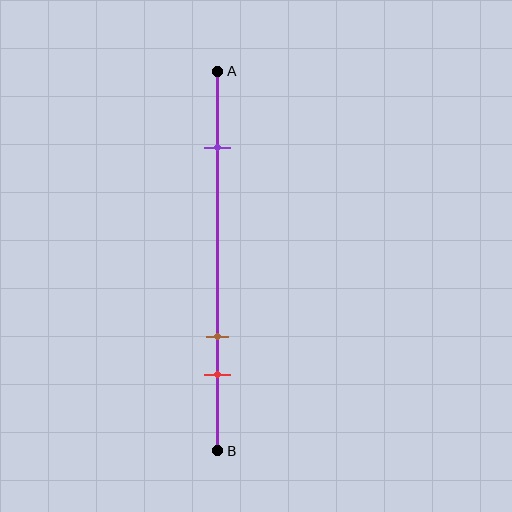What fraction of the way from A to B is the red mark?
The red mark is approximately 80% (0.8) of the way from A to B.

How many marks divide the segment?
There are 3 marks dividing the segment.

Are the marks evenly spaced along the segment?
No, the marks are not evenly spaced.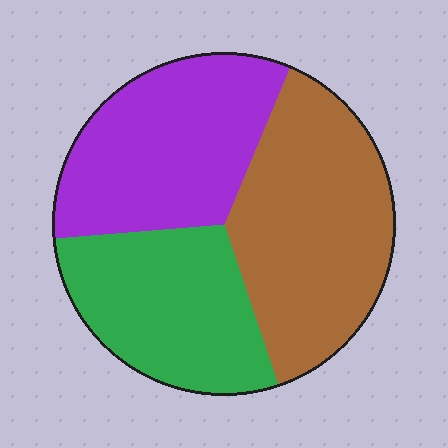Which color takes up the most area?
Brown, at roughly 40%.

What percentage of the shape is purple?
Purple covers roughly 35% of the shape.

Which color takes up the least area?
Green, at roughly 30%.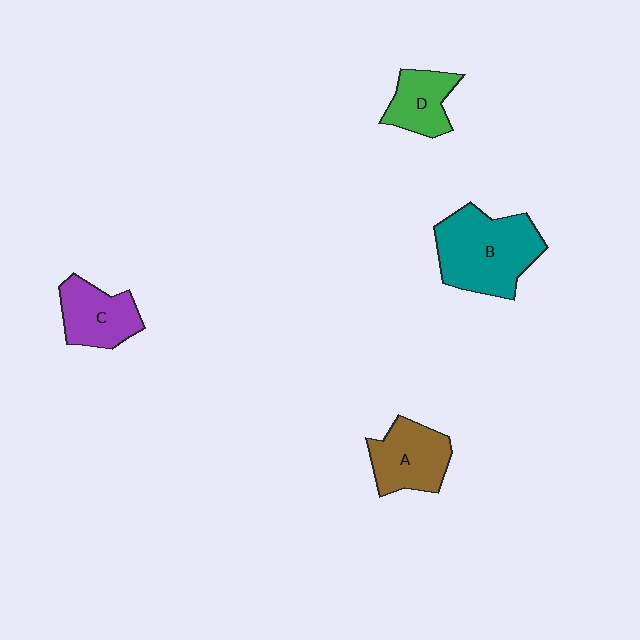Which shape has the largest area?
Shape B (teal).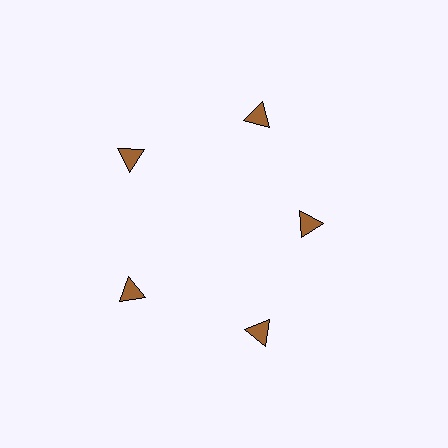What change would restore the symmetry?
The symmetry would be restored by moving it outward, back onto the ring so that all 5 triangles sit at equal angles and equal distance from the center.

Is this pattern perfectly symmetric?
No. The 5 brown triangles are arranged in a ring, but one element near the 3 o'clock position is pulled inward toward the center, breaking the 5-fold rotational symmetry.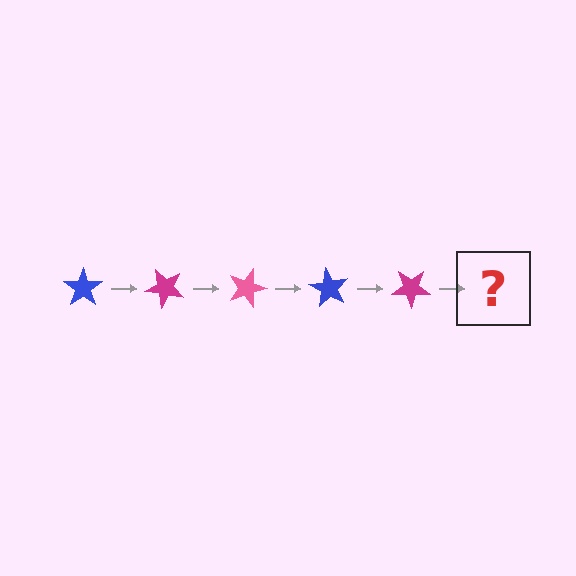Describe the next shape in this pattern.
It should be a pink star, rotated 225 degrees from the start.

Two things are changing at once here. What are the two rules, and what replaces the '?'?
The two rules are that it rotates 45 degrees each step and the color cycles through blue, magenta, and pink. The '?' should be a pink star, rotated 225 degrees from the start.